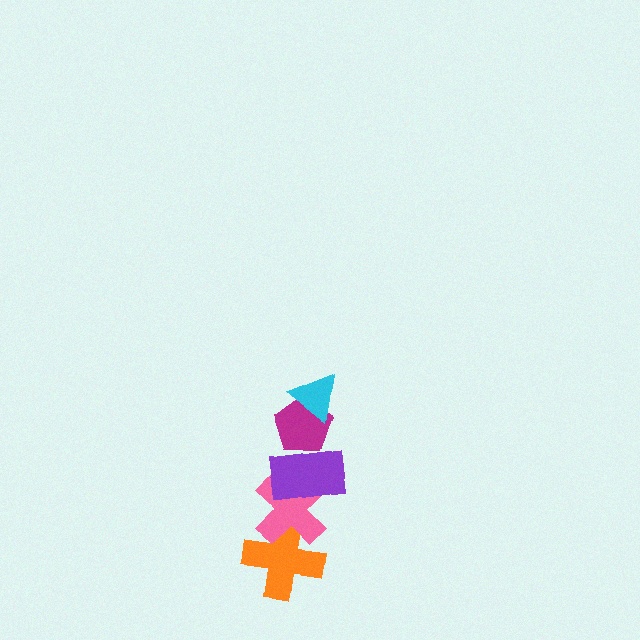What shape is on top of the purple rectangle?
The magenta pentagon is on top of the purple rectangle.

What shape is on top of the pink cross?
The purple rectangle is on top of the pink cross.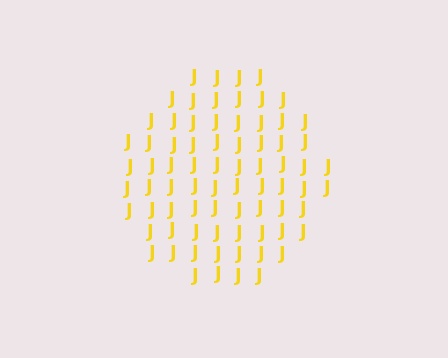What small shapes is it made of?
It is made of small letter J's.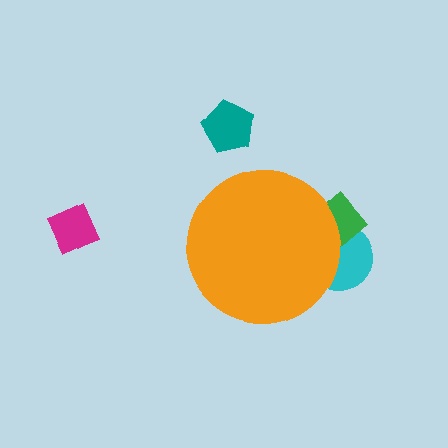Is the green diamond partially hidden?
Yes, the green diamond is partially hidden behind the orange circle.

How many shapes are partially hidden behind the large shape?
2 shapes are partially hidden.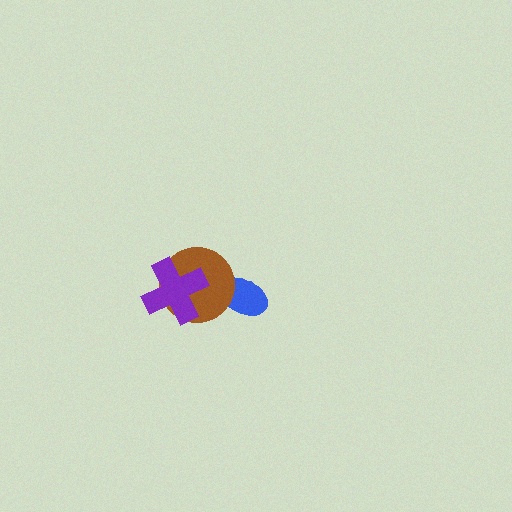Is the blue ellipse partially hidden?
Yes, it is partially covered by another shape.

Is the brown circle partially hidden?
Yes, it is partially covered by another shape.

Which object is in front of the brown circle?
The purple cross is in front of the brown circle.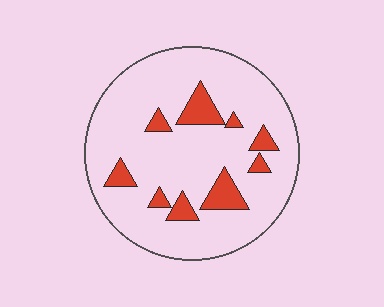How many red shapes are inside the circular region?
9.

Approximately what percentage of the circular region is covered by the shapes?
Approximately 15%.